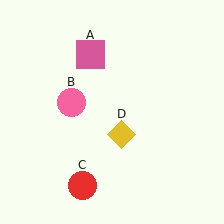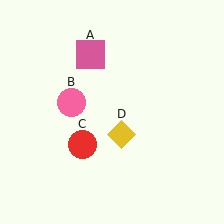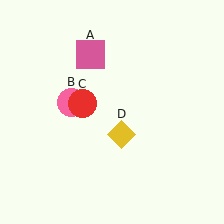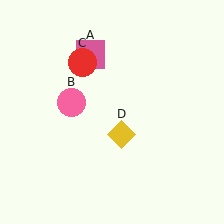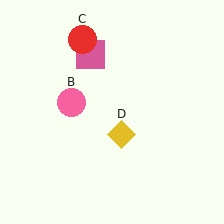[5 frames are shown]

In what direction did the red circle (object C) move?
The red circle (object C) moved up.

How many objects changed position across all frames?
1 object changed position: red circle (object C).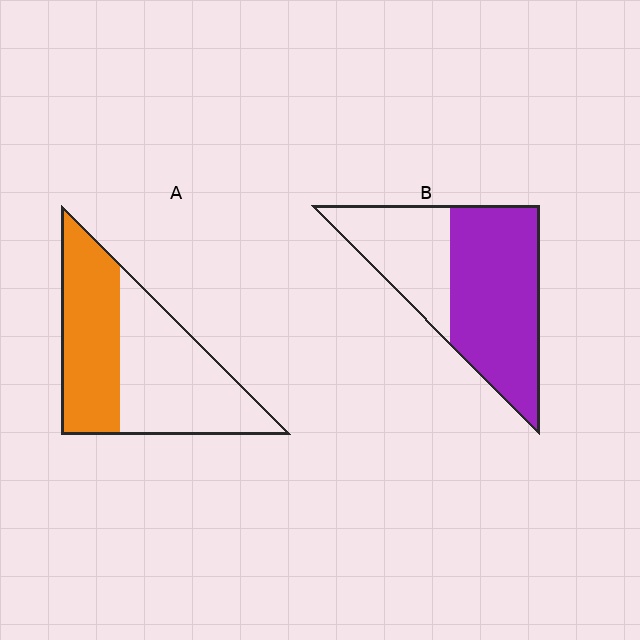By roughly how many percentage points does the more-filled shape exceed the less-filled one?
By roughly 20 percentage points (B over A).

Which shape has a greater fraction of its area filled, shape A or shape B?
Shape B.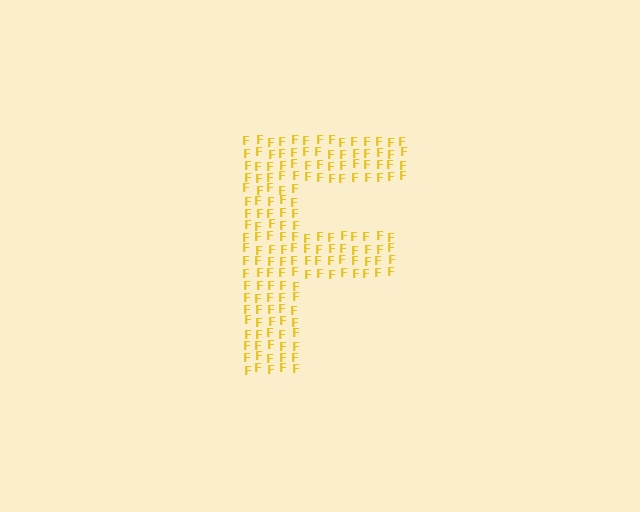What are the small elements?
The small elements are letter F's.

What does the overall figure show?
The overall figure shows the letter F.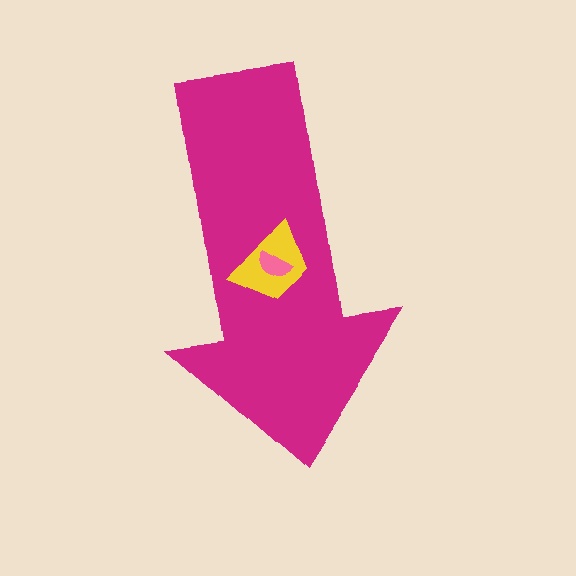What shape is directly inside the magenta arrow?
The yellow trapezoid.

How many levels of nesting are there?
3.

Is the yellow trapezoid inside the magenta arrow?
Yes.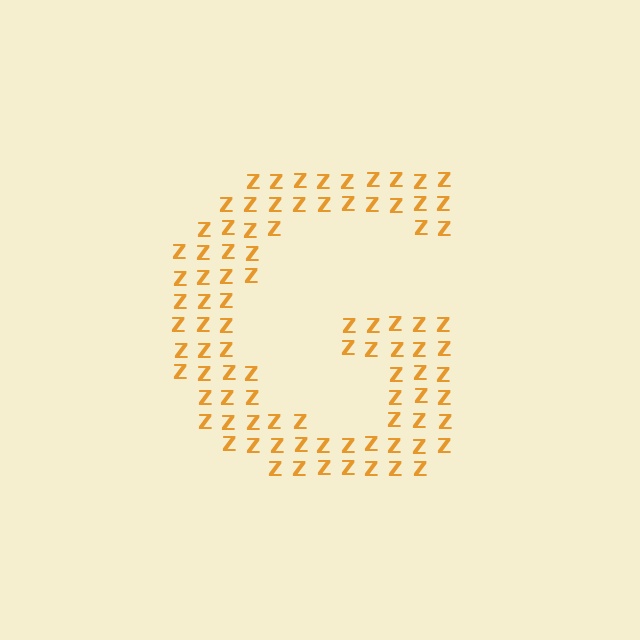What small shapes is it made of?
It is made of small letter Z's.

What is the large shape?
The large shape is the letter G.